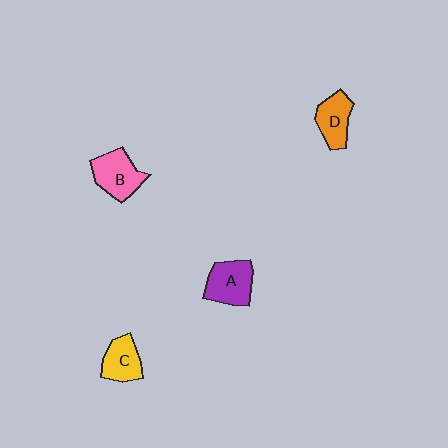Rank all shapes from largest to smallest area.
From largest to smallest: B (pink), A (purple), D (orange), C (yellow).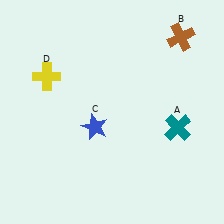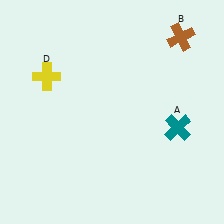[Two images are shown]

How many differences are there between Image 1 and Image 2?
There is 1 difference between the two images.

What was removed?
The blue star (C) was removed in Image 2.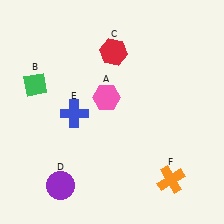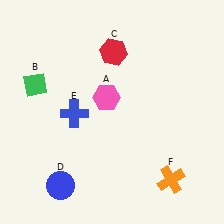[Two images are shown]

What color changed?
The circle (D) changed from purple in Image 1 to blue in Image 2.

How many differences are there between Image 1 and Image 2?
There is 1 difference between the two images.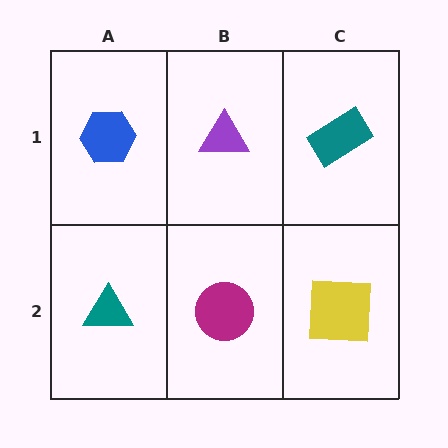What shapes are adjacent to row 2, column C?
A teal rectangle (row 1, column C), a magenta circle (row 2, column B).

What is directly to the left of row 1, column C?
A purple triangle.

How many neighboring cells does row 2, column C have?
2.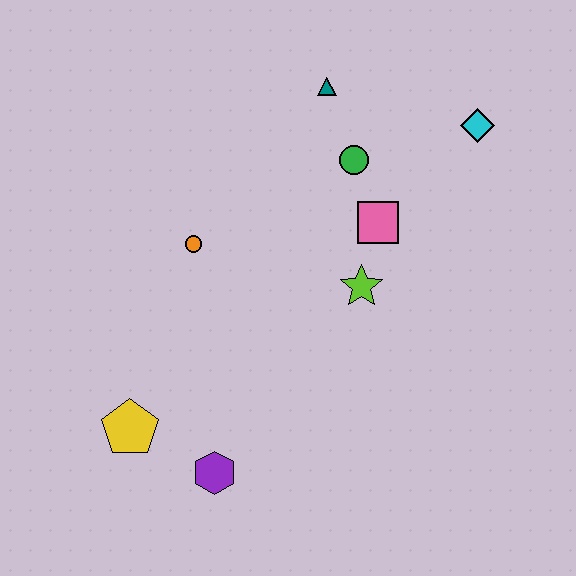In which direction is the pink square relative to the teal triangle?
The pink square is below the teal triangle.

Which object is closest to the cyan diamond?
The green circle is closest to the cyan diamond.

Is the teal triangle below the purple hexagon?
No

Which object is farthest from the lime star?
The yellow pentagon is farthest from the lime star.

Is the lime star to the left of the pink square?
Yes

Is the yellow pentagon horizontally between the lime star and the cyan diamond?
No